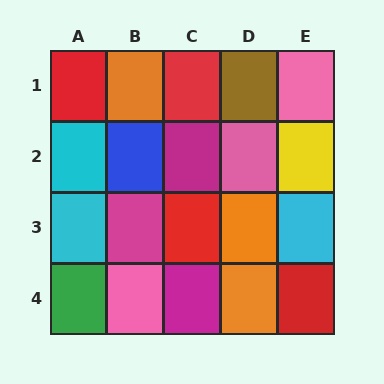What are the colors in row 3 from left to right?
Cyan, magenta, red, orange, cyan.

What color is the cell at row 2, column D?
Pink.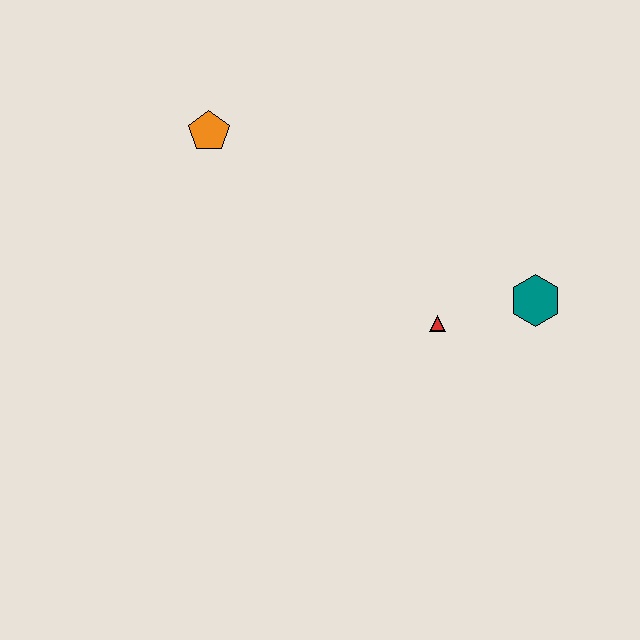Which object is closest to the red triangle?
The teal hexagon is closest to the red triangle.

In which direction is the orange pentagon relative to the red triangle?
The orange pentagon is to the left of the red triangle.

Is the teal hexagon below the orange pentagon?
Yes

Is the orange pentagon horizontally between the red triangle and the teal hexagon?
No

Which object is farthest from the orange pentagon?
The teal hexagon is farthest from the orange pentagon.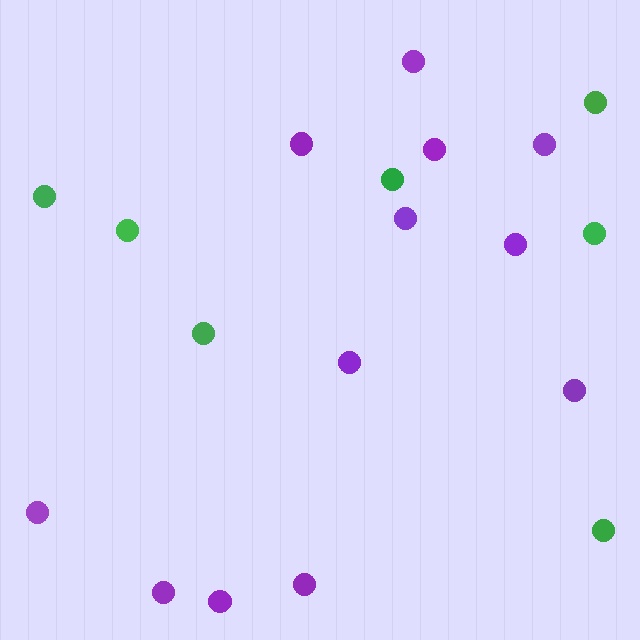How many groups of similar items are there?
There are 2 groups: one group of purple circles (12) and one group of green circles (7).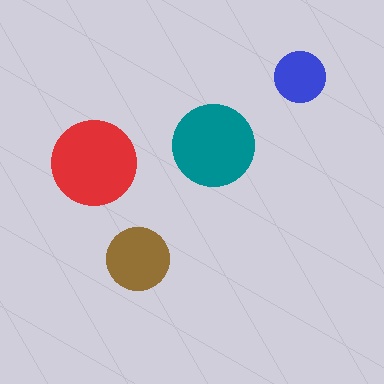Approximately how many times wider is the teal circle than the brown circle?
About 1.5 times wider.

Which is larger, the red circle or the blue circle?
The red one.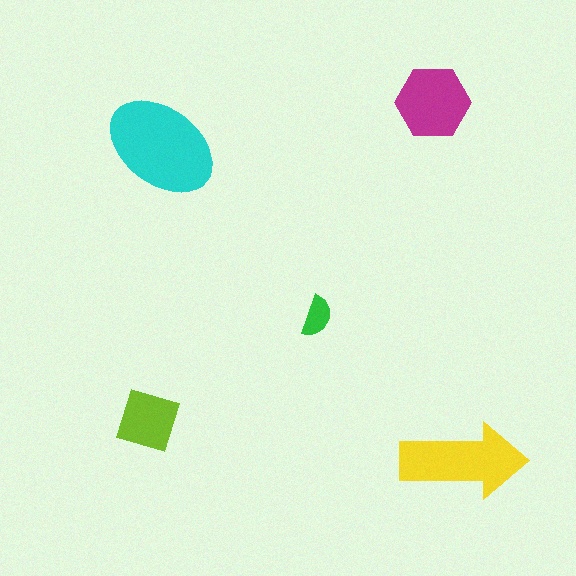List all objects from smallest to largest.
The green semicircle, the lime square, the magenta hexagon, the yellow arrow, the cyan ellipse.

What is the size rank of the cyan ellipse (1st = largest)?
1st.